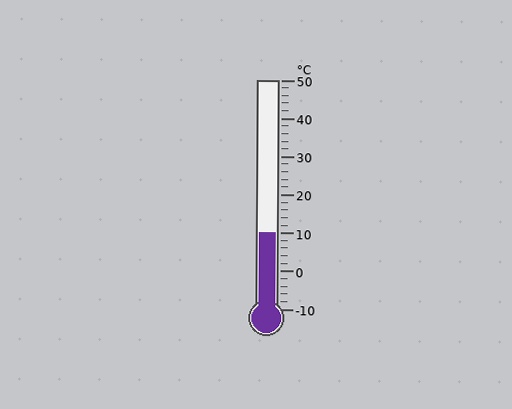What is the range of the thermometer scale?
The thermometer scale ranges from -10°C to 50°C.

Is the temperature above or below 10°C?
The temperature is at 10°C.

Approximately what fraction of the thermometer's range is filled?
The thermometer is filled to approximately 35% of its range.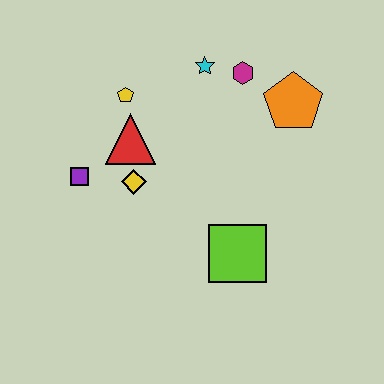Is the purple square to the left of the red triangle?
Yes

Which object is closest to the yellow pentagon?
The red triangle is closest to the yellow pentagon.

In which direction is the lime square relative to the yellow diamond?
The lime square is to the right of the yellow diamond.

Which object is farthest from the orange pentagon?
The purple square is farthest from the orange pentagon.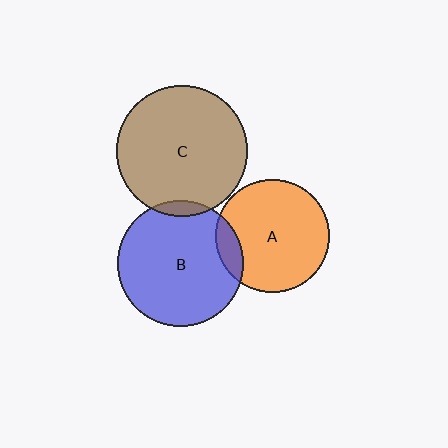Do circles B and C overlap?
Yes.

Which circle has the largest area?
Circle C (brown).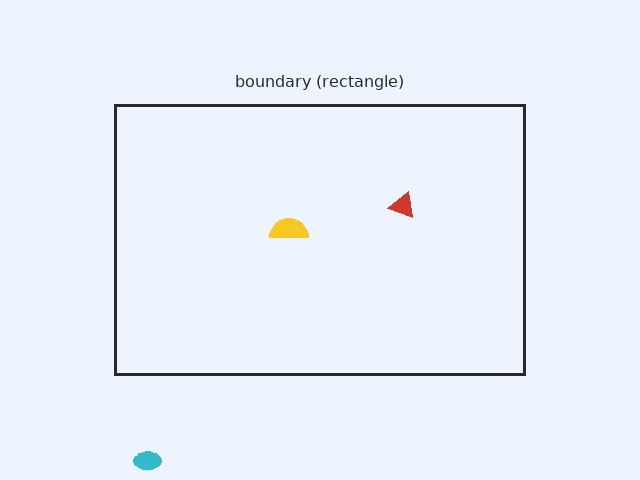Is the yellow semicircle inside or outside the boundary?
Inside.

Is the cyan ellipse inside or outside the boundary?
Outside.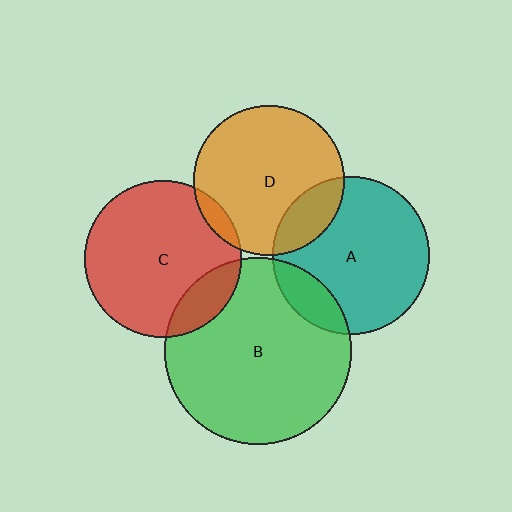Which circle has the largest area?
Circle B (green).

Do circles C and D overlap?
Yes.